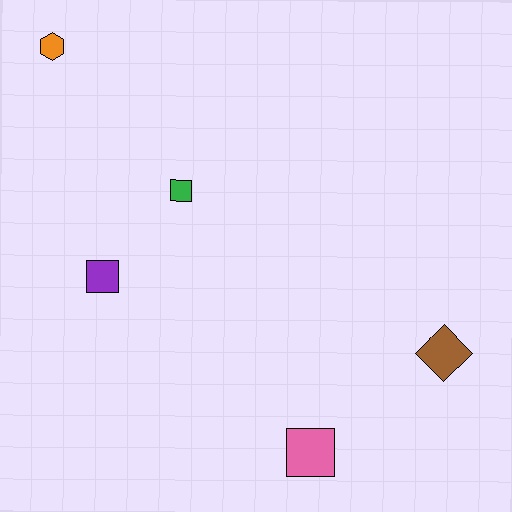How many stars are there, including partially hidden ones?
There are no stars.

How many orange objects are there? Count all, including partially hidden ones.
There is 1 orange object.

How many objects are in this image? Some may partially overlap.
There are 5 objects.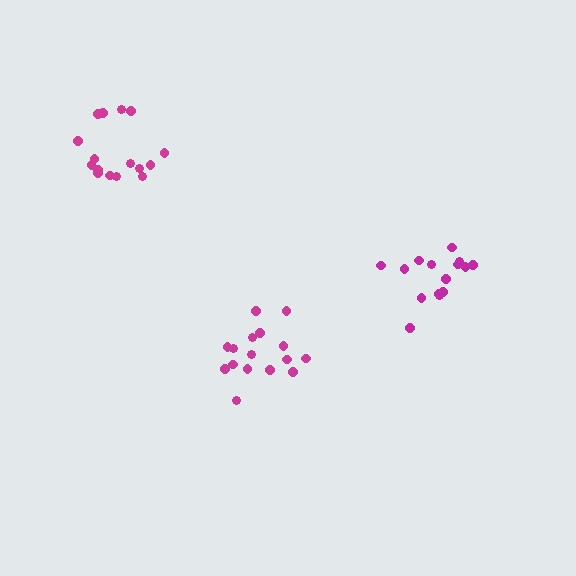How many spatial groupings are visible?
There are 3 spatial groupings.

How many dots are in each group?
Group 1: 15 dots, Group 2: 16 dots, Group 3: 16 dots (47 total).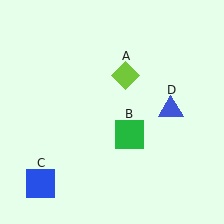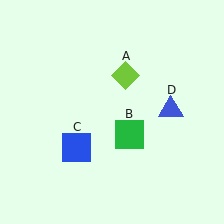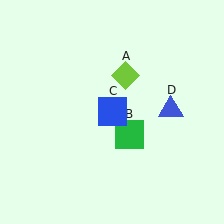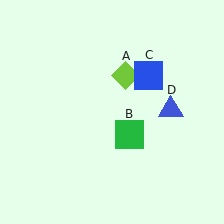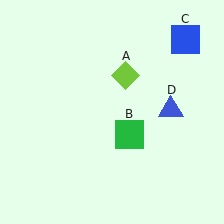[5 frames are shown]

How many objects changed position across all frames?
1 object changed position: blue square (object C).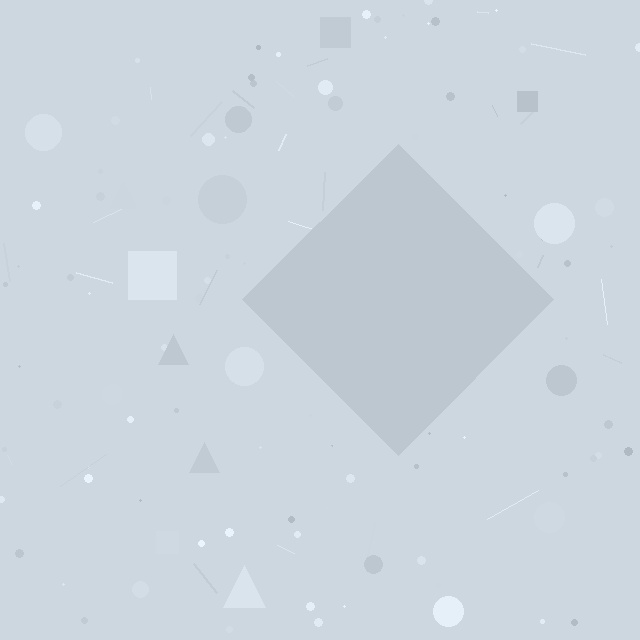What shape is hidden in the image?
A diamond is hidden in the image.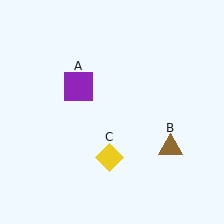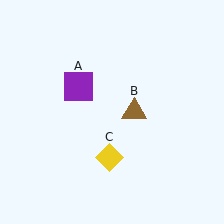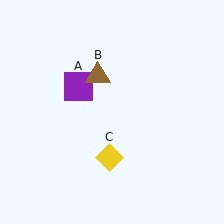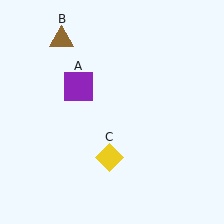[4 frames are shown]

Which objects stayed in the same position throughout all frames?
Purple square (object A) and yellow diamond (object C) remained stationary.